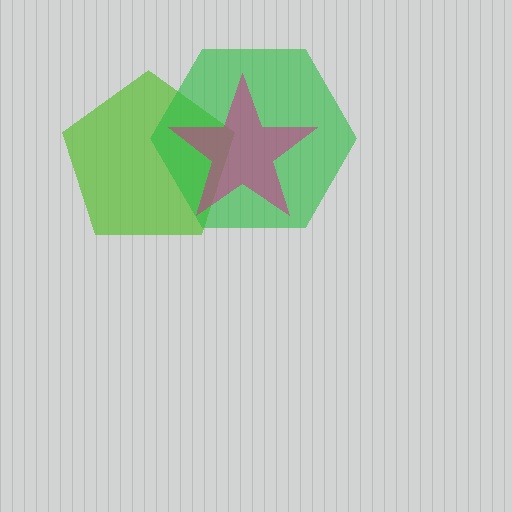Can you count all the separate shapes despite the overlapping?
Yes, there are 3 separate shapes.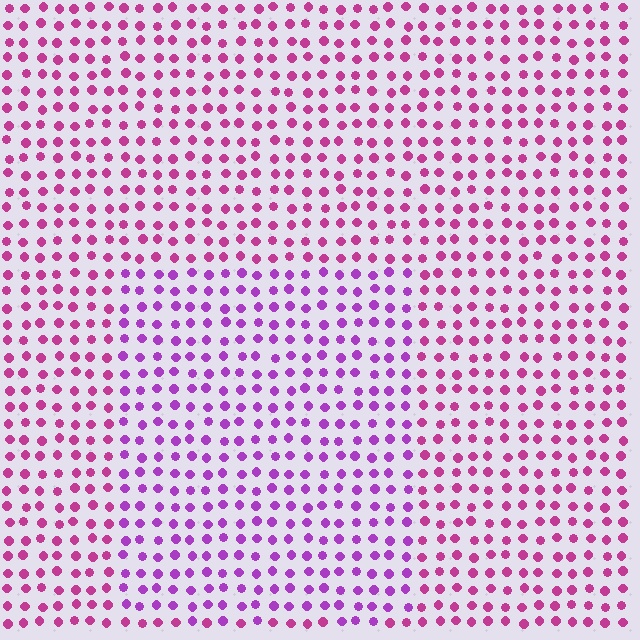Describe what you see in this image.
The image is filled with small magenta elements in a uniform arrangement. A rectangle-shaped region is visible where the elements are tinted to a slightly different hue, forming a subtle color boundary.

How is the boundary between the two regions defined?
The boundary is defined purely by a slight shift in hue (about 31 degrees). Spacing, size, and orientation are identical on both sides.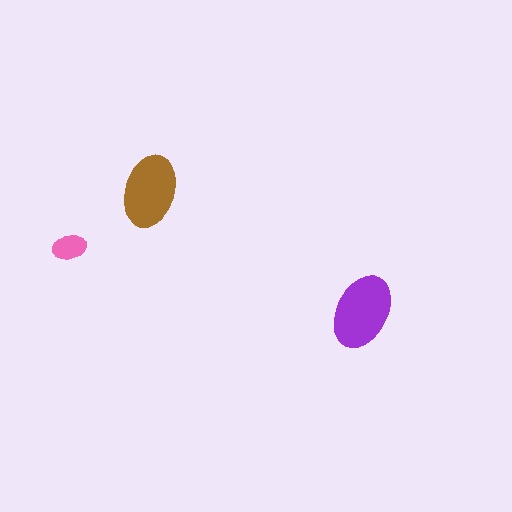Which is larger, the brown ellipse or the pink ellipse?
The brown one.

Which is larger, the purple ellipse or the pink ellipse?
The purple one.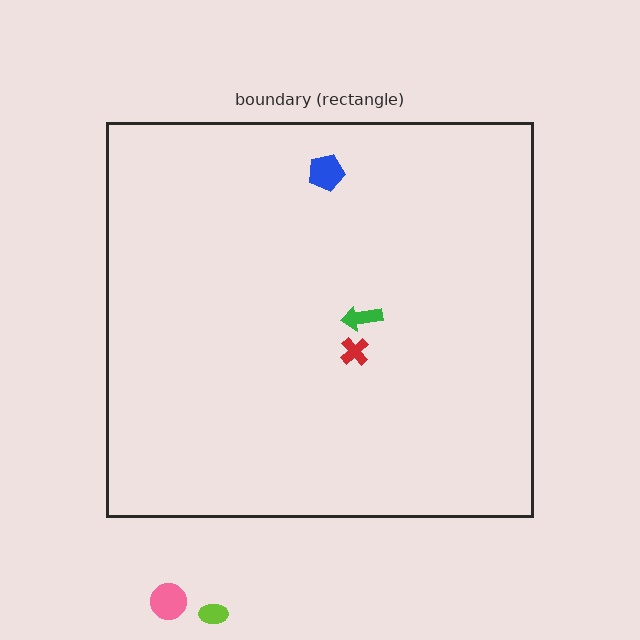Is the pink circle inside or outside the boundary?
Outside.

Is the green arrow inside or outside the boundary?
Inside.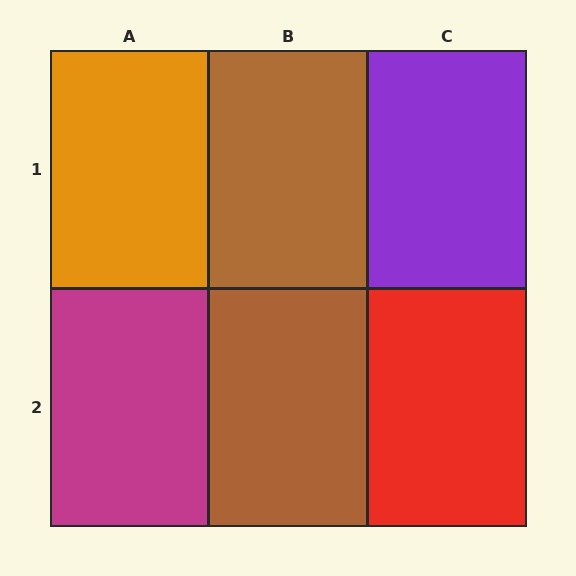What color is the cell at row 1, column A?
Orange.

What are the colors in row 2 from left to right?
Magenta, brown, red.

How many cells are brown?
2 cells are brown.